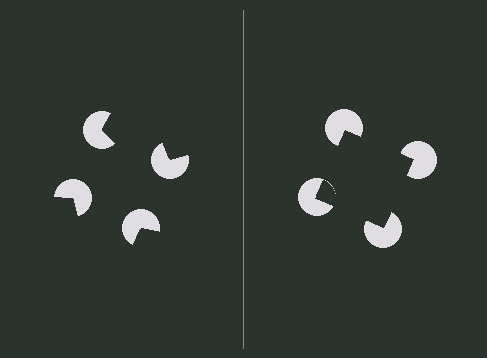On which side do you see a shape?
An illusory square appears on the right side. On the left side the wedge cuts are rotated, so no coherent shape forms.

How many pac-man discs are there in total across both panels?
8 — 4 on each side.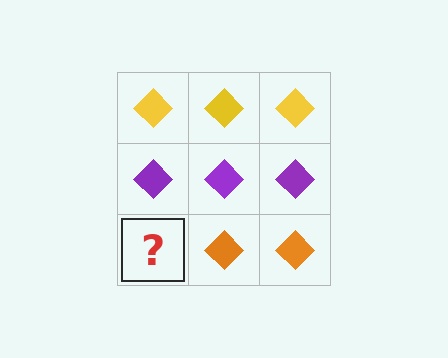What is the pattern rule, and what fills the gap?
The rule is that each row has a consistent color. The gap should be filled with an orange diamond.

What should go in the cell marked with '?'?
The missing cell should contain an orange diamond.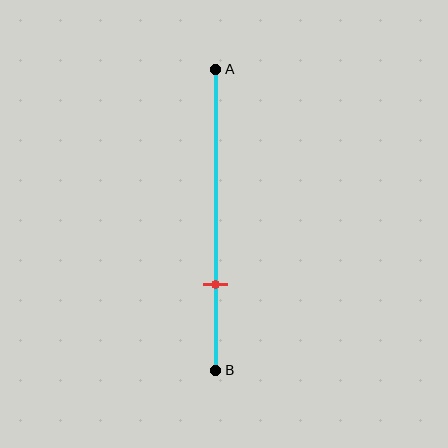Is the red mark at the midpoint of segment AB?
No, the mark is at about 70% from A, not at the 50% midpoint.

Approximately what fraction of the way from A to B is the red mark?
The red mark is approximately 70% of the way from A to B.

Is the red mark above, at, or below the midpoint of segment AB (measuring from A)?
The red mark is below the midpoint of segment AB.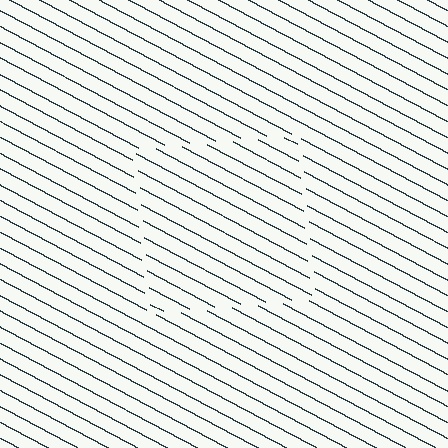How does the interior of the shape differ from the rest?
The interior of the shape contains the same grating, shifted by half a period — the contour is defined by the phase discontinuity where line-ends from the inner and outer gratings abut.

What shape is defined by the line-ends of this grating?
An illusory square. The interior of the shape contains the same grating, shifted by half a period — the contour is defined by the phase discontinuity where line-ends from the inner and outer gratings abut.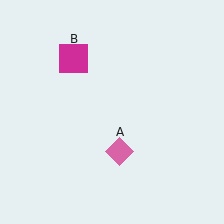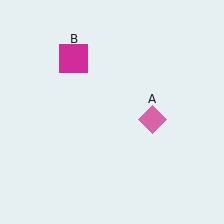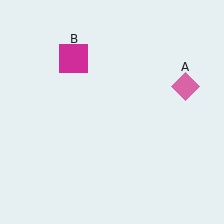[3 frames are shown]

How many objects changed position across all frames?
1 object changed position: pink diamond (object A).